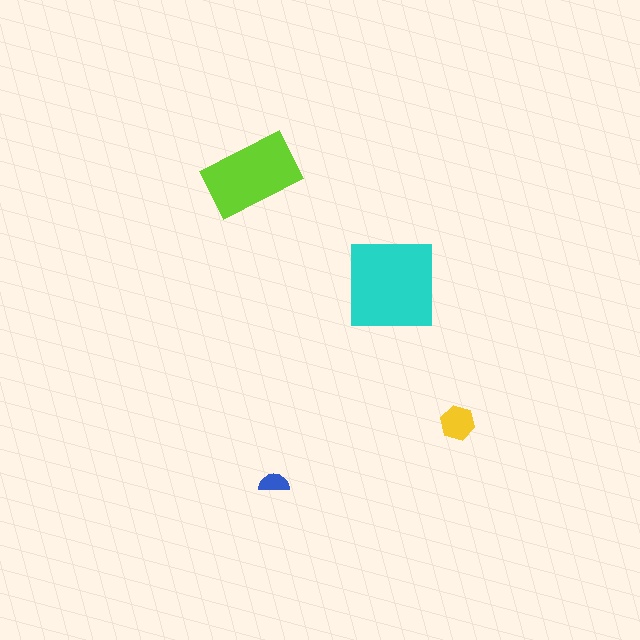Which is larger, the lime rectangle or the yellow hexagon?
The lime rectangle.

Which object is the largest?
The cyan square.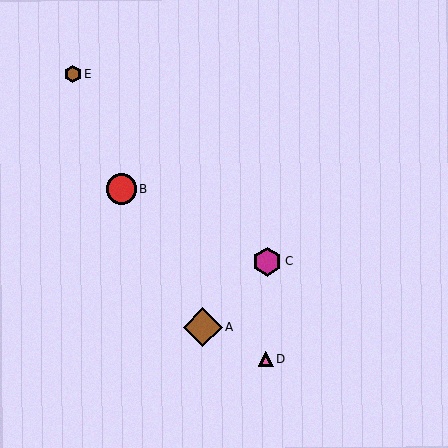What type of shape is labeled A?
Shape A is a brown diamond.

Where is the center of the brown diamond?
The center of the brown diamond is at (203, 327).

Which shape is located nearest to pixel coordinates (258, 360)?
The pink triangle (labeled D) at (266, 359) is nearest to that location.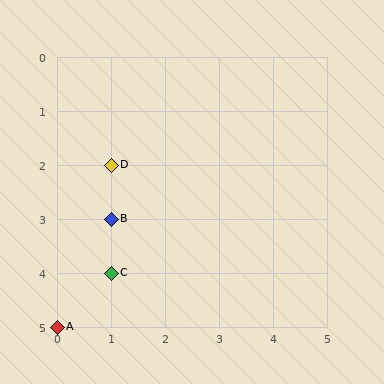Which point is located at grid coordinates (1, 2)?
Point D is at (1, 2).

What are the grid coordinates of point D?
Point D is at grid coordinates (1, 2).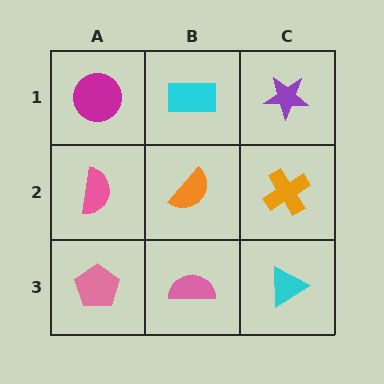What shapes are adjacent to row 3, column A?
A pink semicircle (row 2, column A), a pink semicircle (row 3, column B).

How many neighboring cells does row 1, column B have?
3.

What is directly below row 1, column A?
A pink semicircle.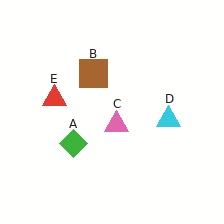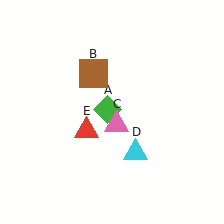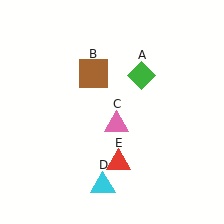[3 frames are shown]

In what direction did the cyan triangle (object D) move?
The cyan triangle (object D) moved down and to the left.